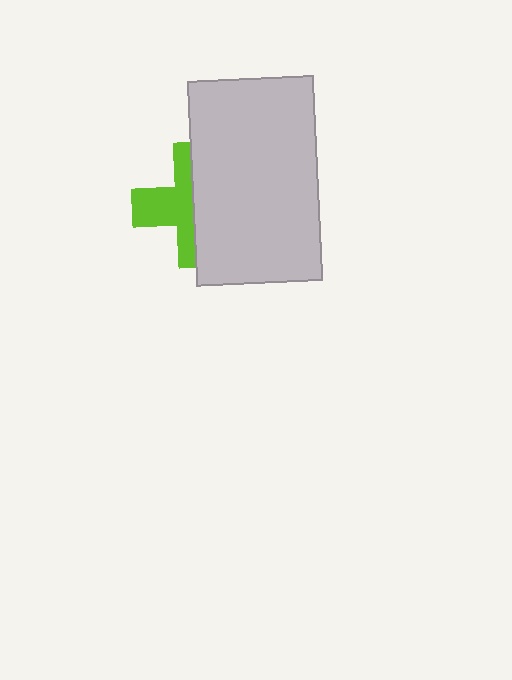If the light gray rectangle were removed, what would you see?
You would see the complete lime cross.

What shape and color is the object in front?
The object in front is a light gray rectangle.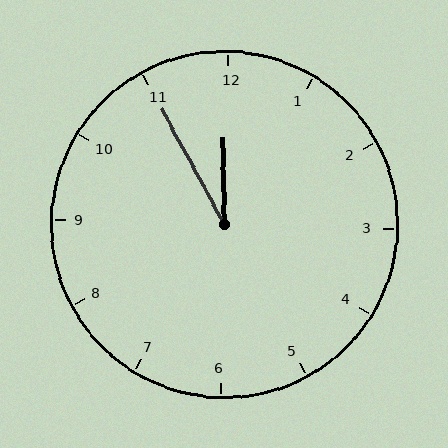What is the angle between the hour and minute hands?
Approximately 28 degrees.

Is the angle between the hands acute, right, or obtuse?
It is acute.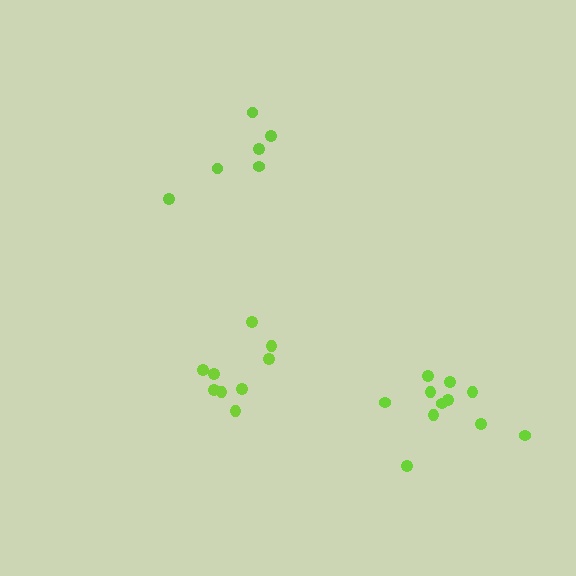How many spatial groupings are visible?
There are 3 spatial groupings.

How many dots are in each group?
Group 1: 9 dots, Group 2: 11 dots, Group 3: 6 dots (26 total).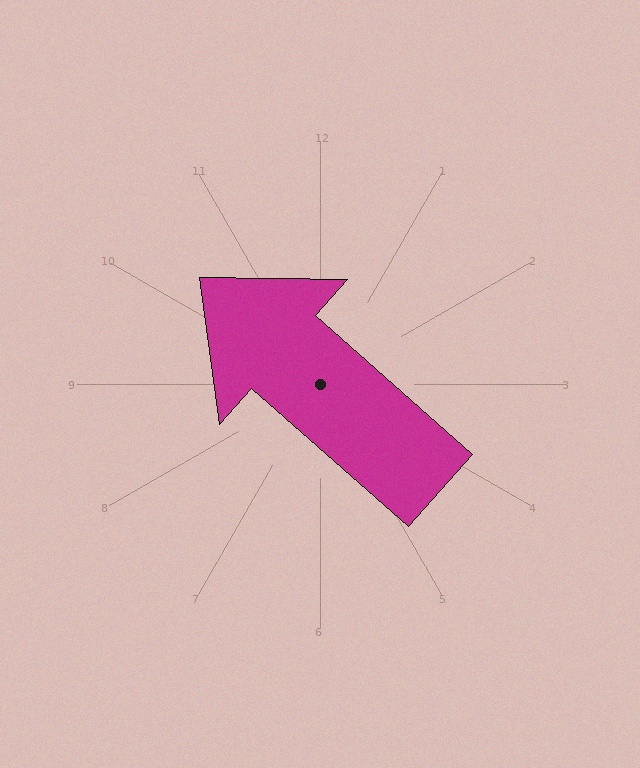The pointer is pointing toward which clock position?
Roughly 10 o'clock.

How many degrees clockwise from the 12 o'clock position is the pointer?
Approximately 312 degrees.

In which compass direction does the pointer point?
Northwest.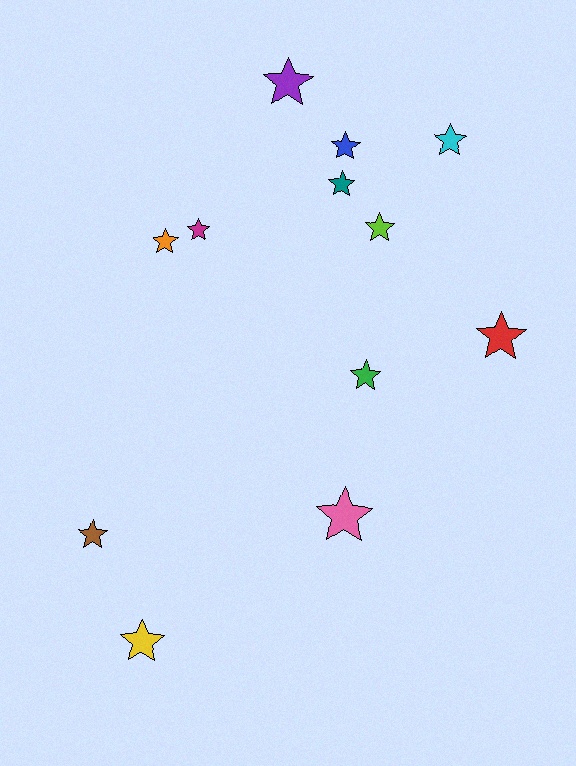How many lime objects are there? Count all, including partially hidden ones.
There is 1 lime object.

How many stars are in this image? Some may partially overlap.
There are 12 stars.